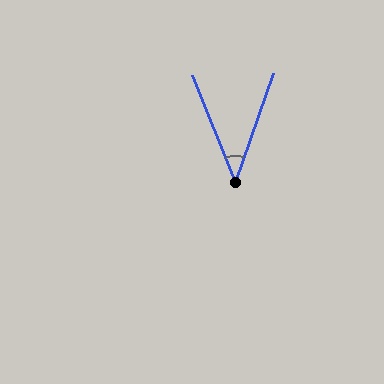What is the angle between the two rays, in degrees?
Approximately 41 degrees.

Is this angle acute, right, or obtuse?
It is acute.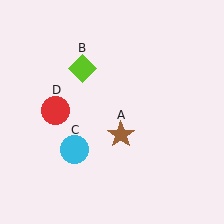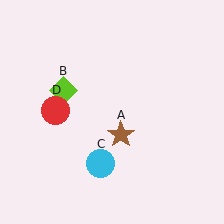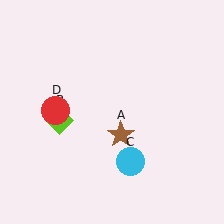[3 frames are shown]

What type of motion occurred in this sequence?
The lime diamond (object B), cyan circle (object C) rotated counterclockwise around the center of the scene.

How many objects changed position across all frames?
2 objects changed position: lime diamond (object B), cyan circle (object C).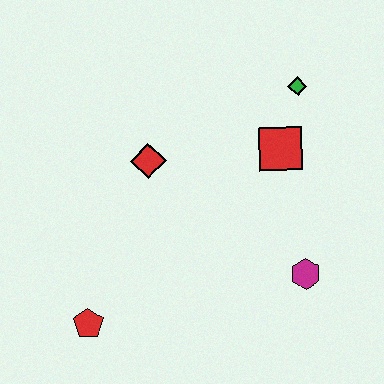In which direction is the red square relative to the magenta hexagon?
The red square is above the magenta hexagon.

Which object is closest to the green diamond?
The red square is closest to the green diamond.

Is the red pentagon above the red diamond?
No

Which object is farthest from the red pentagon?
The green diamond is farthest from the red pentagon.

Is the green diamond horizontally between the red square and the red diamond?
No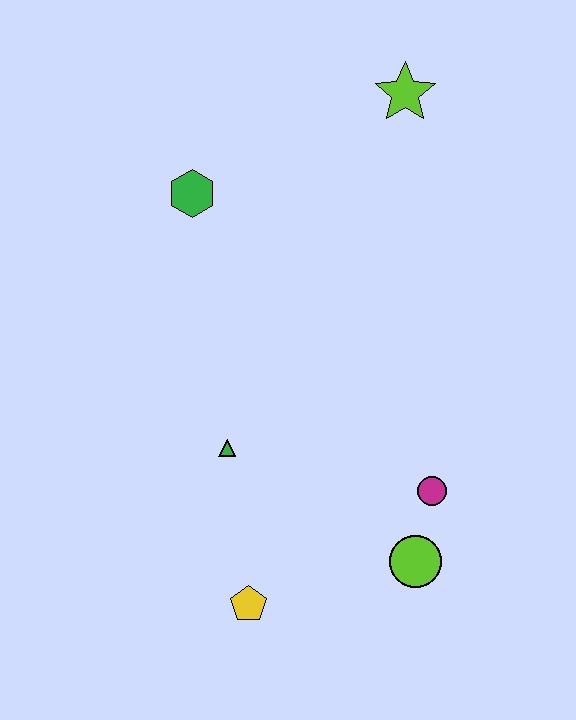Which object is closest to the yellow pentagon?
The green triangle is closest to the yellow pentagon.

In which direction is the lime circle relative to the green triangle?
The lime circle is to the right of the green triangle.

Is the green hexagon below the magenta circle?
No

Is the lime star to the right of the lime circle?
No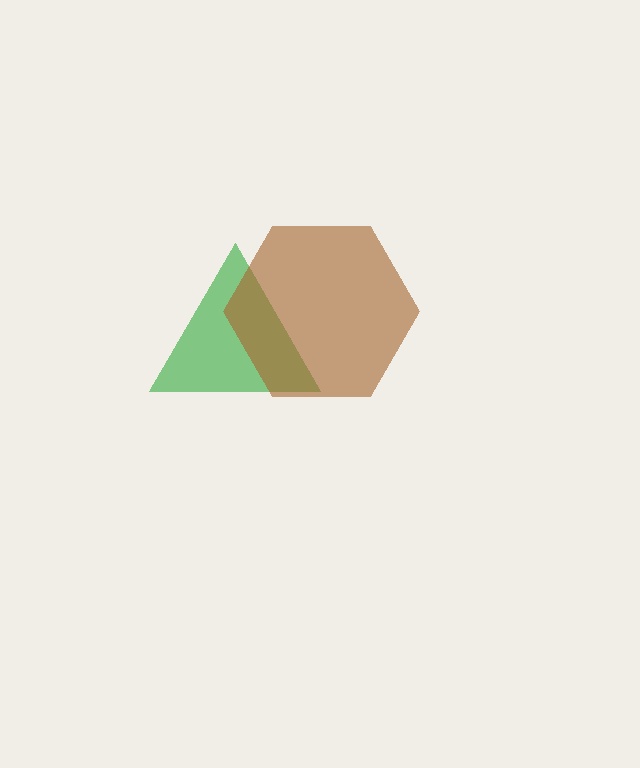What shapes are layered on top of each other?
The layered shapes are: a green triangle, a brown hexagon.